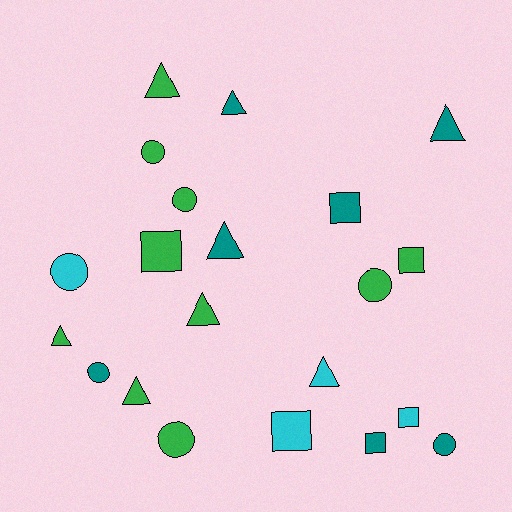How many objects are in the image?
There are 21 objects.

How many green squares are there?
There are 2 green squares.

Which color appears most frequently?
Green, with 10 objects.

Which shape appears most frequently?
Triangle, with 8 objects.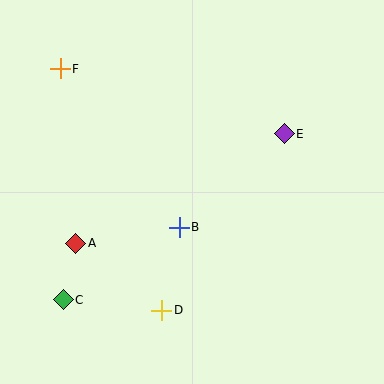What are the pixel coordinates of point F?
Point F is at (60, 69).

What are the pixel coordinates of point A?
Point A is at (76, 243).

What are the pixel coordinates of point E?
Point E is at (284, 134).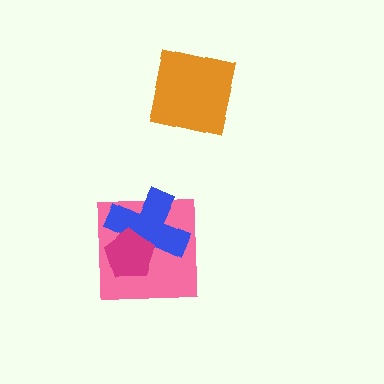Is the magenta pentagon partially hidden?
No, no other shape covers it.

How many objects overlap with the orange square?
0 objects overlap with the orange square.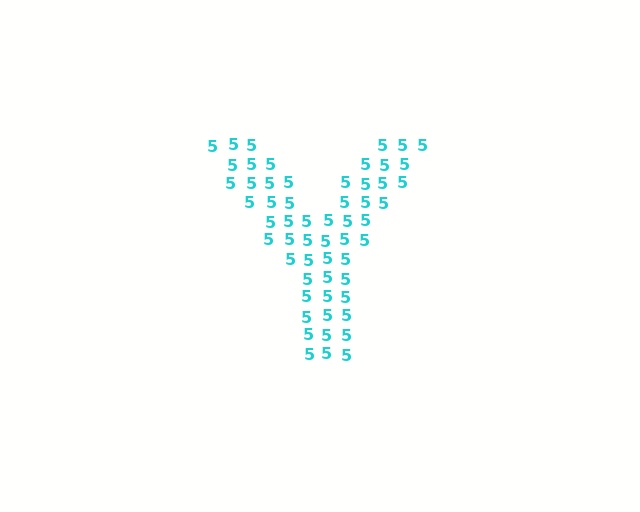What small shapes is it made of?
It is made of small digit 5's.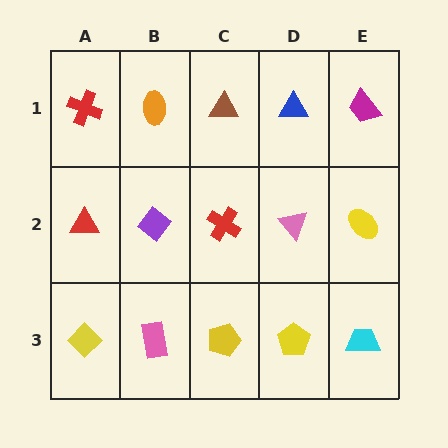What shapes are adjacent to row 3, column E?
A yellow ellipse (row 2, column E), a yellow pentagon (row 3, column D).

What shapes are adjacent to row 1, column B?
A purple diamond (row 2, column B), a red cross (row 1, column A), a brown triangle (row 1, column C).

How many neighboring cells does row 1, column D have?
3.